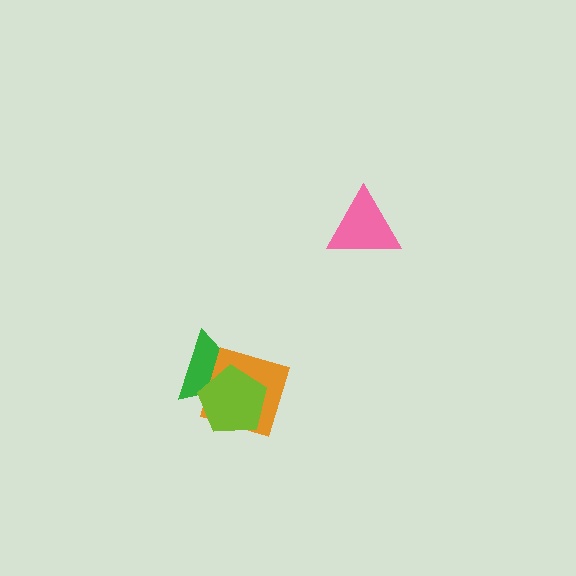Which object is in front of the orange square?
The lime pentagon is in front of the orange square.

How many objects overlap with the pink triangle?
0 objects overlap with the pink triangle.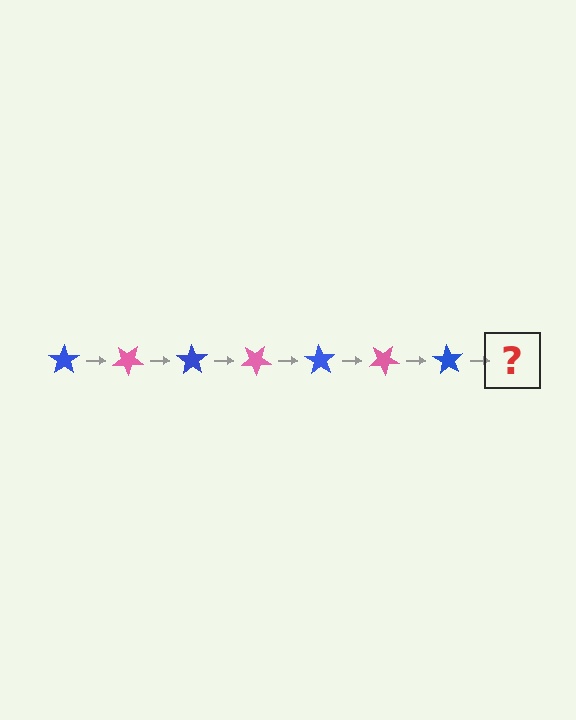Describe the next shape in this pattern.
It should be a pink star, rotated 245 degrees from the start.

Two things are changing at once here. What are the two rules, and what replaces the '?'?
The two rules are that it rotates 35 degrees each step and the color cycles through blue and pink. The '?' should be a pink star, rotated 245 degrees from the start.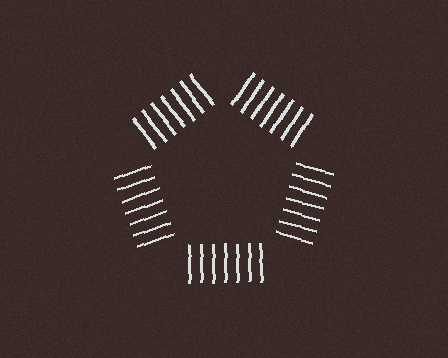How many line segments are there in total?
35 — 7 along each of the 5 edges.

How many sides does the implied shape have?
5 sides — the line-ends trace a pentagon.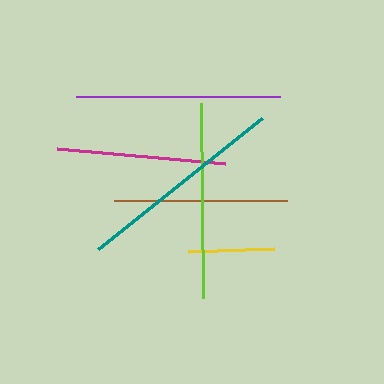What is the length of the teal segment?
The teal segment is approximately 210 pixels long.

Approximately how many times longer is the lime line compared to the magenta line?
The lime line is approximately 1.2 times the length of the magenta line.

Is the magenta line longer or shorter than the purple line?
The purple line is longer than the magenta line.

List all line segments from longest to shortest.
From longest to shortest: teal, purple, lime, brown, magenta, yellow.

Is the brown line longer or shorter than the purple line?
The purple line is longer than the brown line.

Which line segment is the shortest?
The yellow line is the shortest at approximately 87 pixels.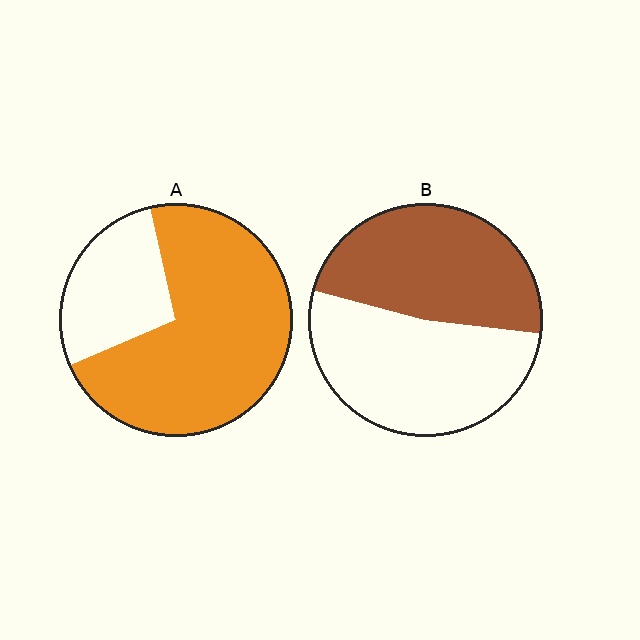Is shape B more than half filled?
Roughly half.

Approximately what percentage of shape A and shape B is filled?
A is approximately 70% and B is approximately 50%.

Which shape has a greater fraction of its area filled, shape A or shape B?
Shape A.